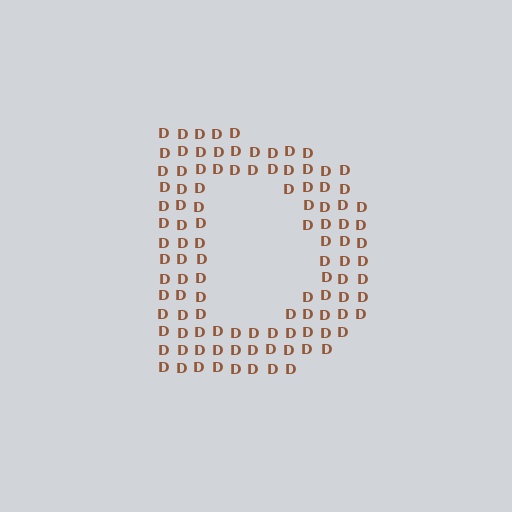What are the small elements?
The small elements are letter D's.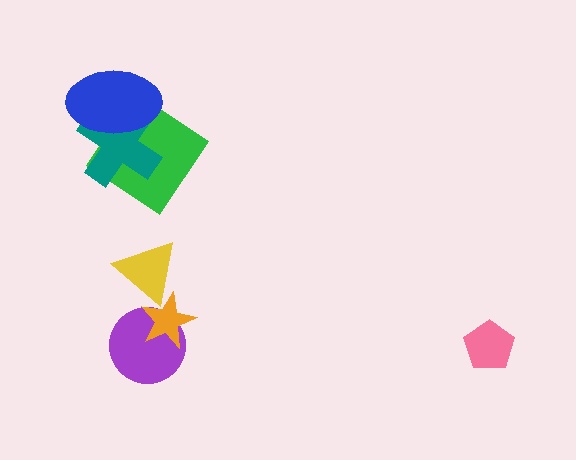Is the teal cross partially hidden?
Yes, it is partially covered by another shape.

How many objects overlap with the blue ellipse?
2 objects overlap with the blue ellipse.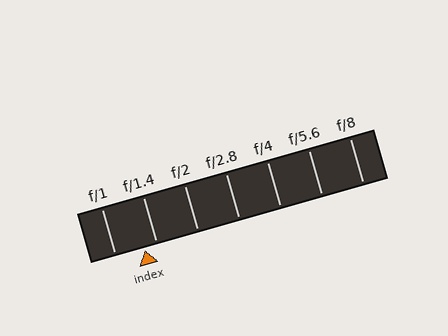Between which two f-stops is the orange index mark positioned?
The index mark is between f/1 and f/1.4.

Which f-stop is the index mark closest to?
The index mark is closest to f/1.4.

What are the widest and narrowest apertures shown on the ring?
The widest aperture shown is f/1 and the narrowest is f/8.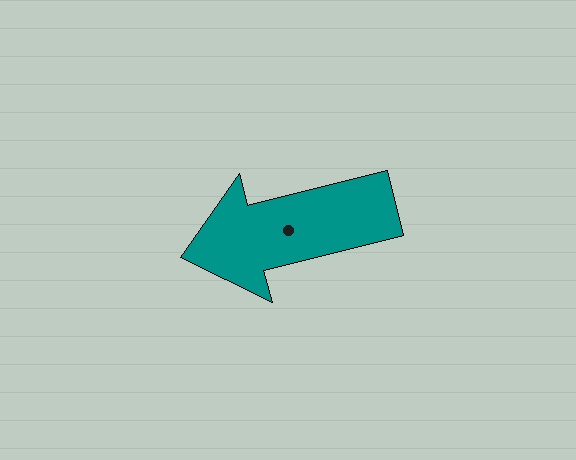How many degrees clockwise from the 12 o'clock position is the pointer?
Approximately 256 degrees.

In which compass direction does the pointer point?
West.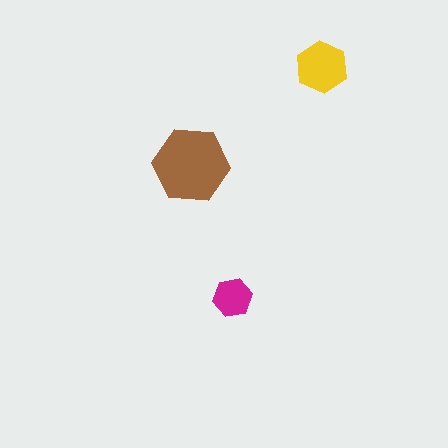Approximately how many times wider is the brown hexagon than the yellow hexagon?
About 1.5 times wider.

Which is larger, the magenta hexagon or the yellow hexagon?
The yellow one.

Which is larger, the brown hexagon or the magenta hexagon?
The brown one.